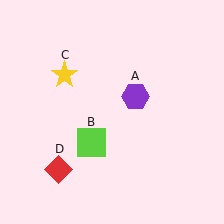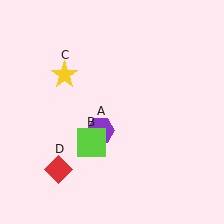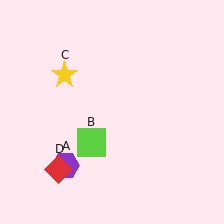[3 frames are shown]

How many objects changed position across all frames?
1 object changed position: purple hexagon (object A).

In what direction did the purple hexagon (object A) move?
The purple hexagon (object A) moved down and to the left.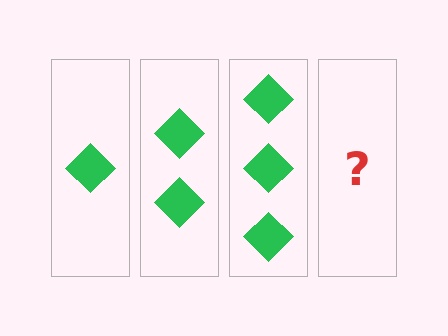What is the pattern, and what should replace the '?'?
The pattern is that each step adds one more diamond. The '?' should be 4 diamonds.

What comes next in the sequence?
The next element should be 4 diamonds.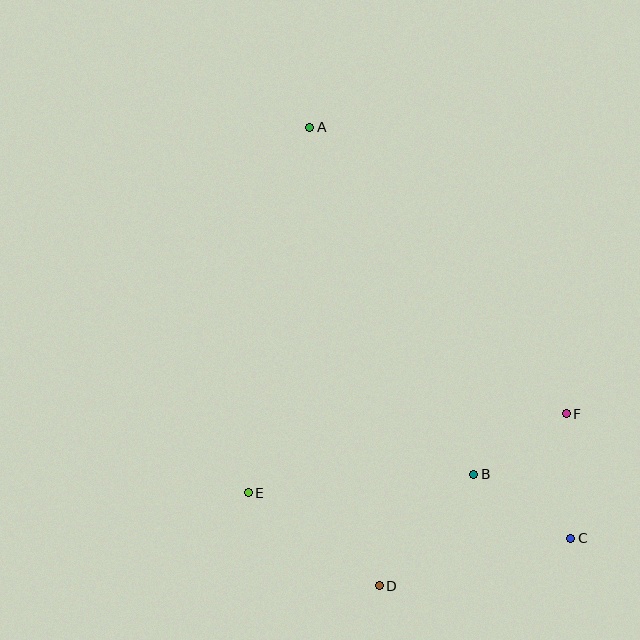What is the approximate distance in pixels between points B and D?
The distance between B and D is approximately 146 pixels.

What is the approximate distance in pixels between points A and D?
The distance between A and D is approximately 464 pixels.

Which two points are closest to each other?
Points B and F are closest to each other.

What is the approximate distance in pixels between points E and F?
The distance between E and F is approximately 328 pixels.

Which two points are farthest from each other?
Points A and C are farthest from each other.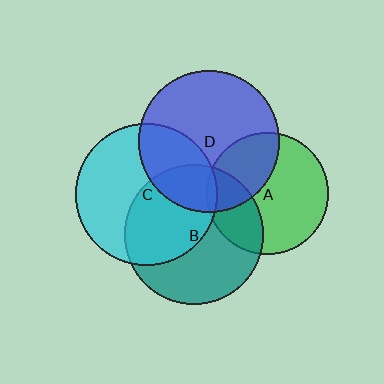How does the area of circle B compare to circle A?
Approximately 1.3 times.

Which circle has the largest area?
Circle C (cyan).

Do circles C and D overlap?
Yes.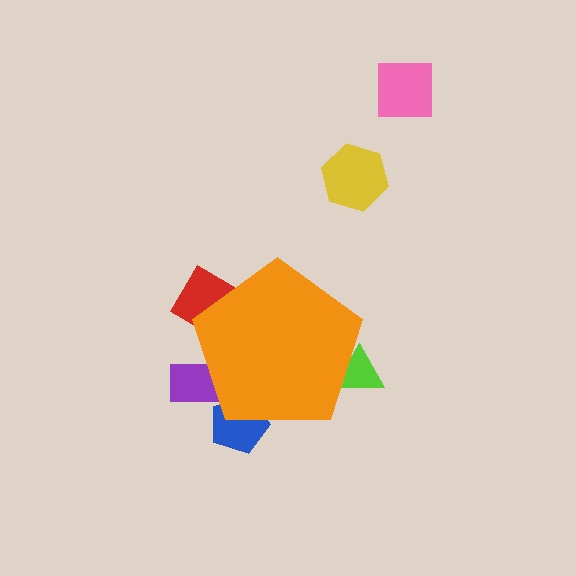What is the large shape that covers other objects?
An orange pentagon.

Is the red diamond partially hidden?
Yes, the red diamond is partially hidden behind the orange pentagon.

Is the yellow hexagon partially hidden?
No, the yellow hexagon is fully visible.